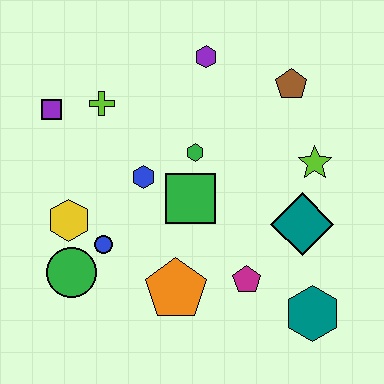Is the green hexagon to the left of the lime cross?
No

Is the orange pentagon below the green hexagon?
Yes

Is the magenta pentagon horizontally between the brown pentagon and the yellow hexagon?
Yes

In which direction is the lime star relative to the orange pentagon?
The lime star is to the right of the orange pentagon.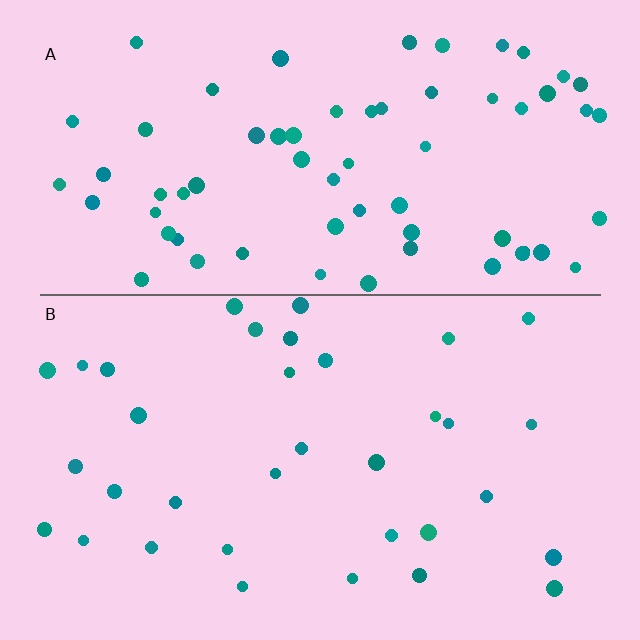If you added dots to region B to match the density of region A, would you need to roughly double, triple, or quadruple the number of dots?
Approximately double.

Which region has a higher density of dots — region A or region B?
A (the top).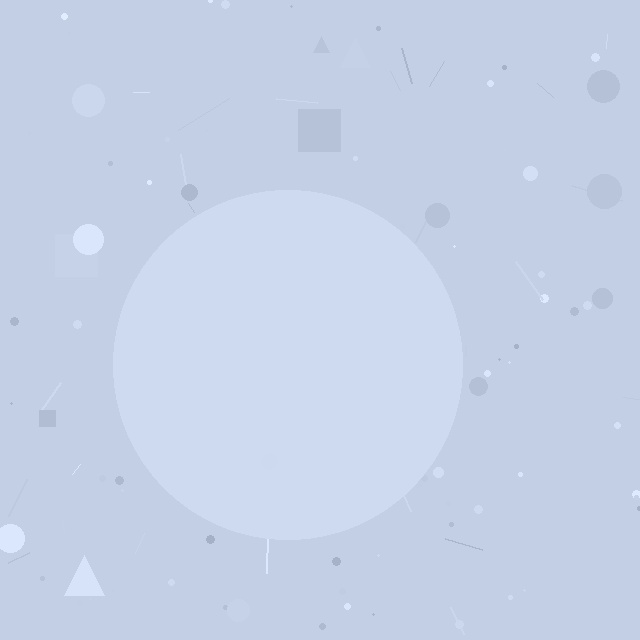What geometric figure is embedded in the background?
A circle is embedded in the background.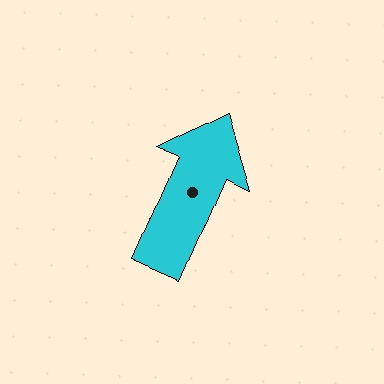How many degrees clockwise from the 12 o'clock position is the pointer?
Approximately 24 degrees.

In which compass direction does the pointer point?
Northeast.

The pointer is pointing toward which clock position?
Roughly 1 o'clock.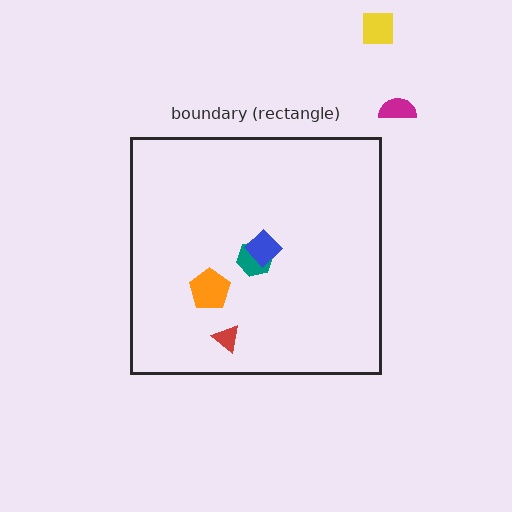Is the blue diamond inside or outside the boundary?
Inside.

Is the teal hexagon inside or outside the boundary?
Inside.